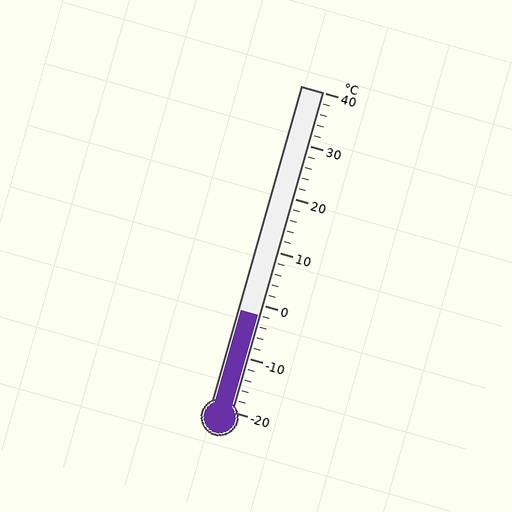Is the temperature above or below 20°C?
The temperature is below 20°C.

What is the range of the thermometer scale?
The thermometer scale ranges from -20°C to 40°C.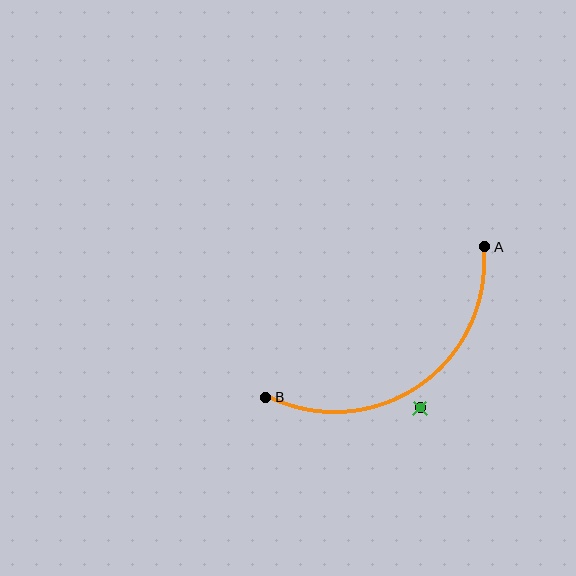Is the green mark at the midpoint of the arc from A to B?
No — the green mark does not lie on the arc at all. It sits slightly outside the curve.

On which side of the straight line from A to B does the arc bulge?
The arc bulges below and to the right of the straight line connecting A and B.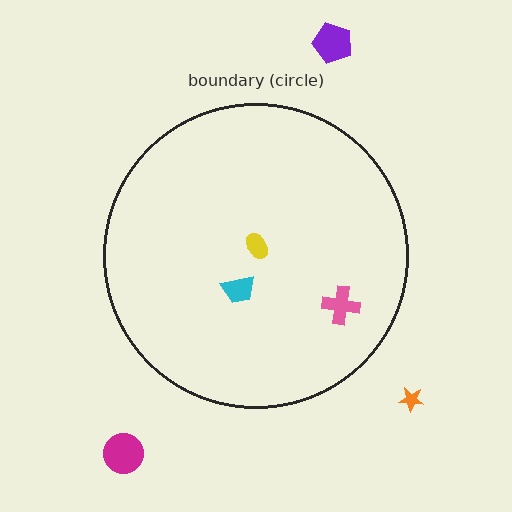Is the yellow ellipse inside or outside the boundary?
Inside.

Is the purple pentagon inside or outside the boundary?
Outside.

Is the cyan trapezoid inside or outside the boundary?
Inside.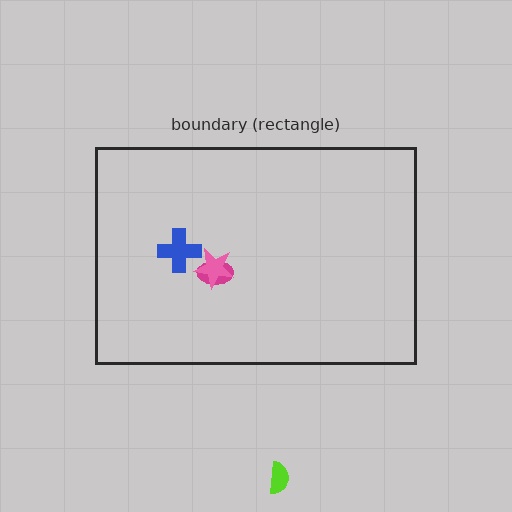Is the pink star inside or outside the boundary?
Inside.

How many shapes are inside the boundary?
3 inside, 1 outside.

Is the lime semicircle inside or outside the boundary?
Outside.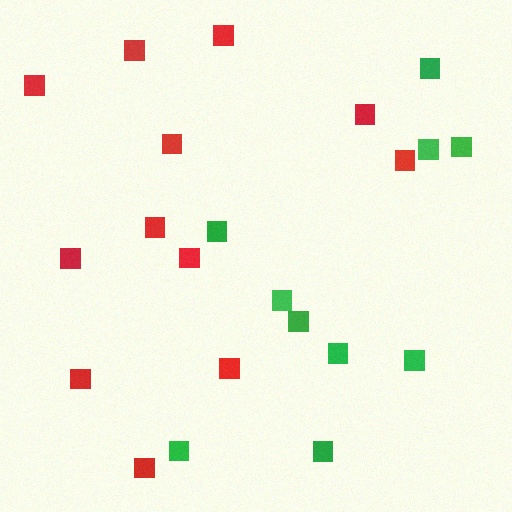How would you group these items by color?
There are 2 groups: one group of red squares (12) and one group of green squares (10).